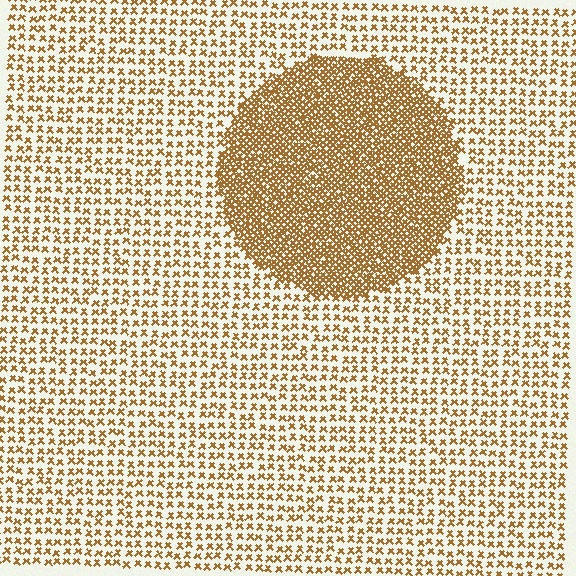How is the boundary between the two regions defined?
The boundary is defined by a change in element density (approximately 2.7x ratio). All elements are the same color, size, and shape.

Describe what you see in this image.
The image contains small brown elements arranged at two different densities. A circle-shaped region is visible where the elements are more densely packed than the surrounding area.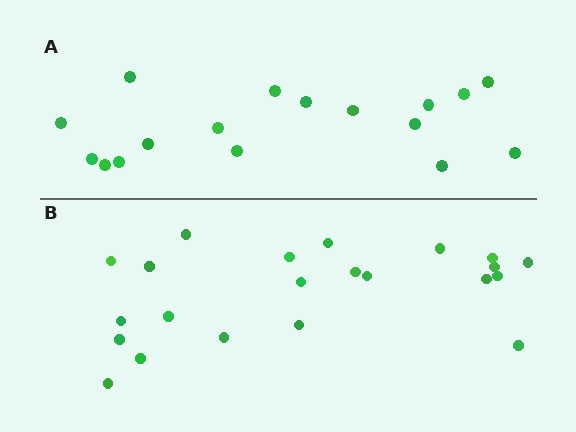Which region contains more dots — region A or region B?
Region B (the bottom region) has more dots.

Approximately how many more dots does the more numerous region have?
Region B has about 5 more dots than region A.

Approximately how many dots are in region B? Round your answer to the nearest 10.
About 20 dots. (The exact count is 22, which rounds to 20.)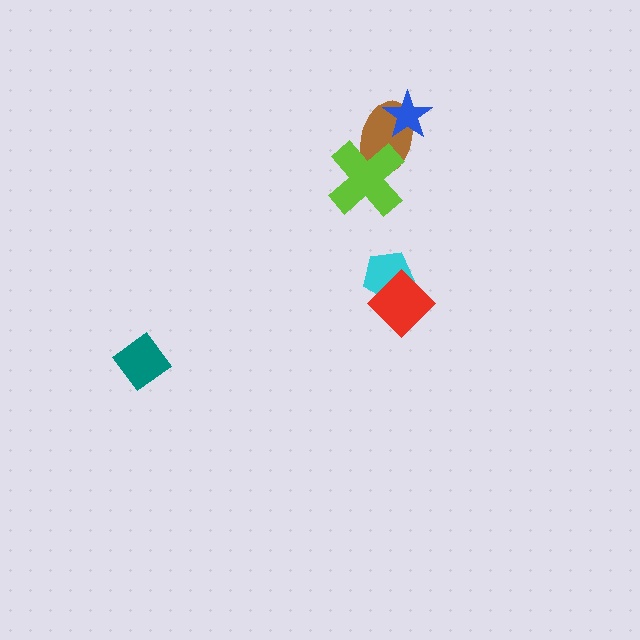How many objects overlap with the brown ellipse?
2 objects overlap with the brown ellipse.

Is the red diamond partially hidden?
No, no other shape covers it.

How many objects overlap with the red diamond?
1 object overlaps with the red diamond.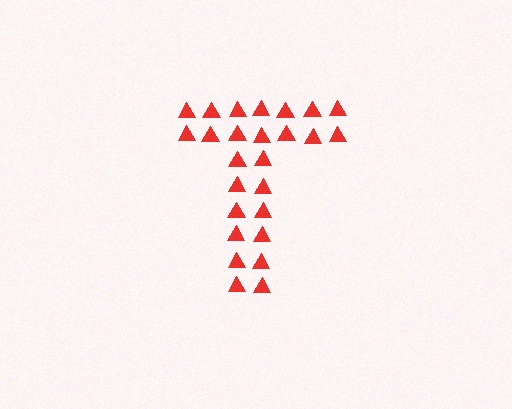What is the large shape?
The large shape is the letter T.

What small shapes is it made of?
It is made of small triangles.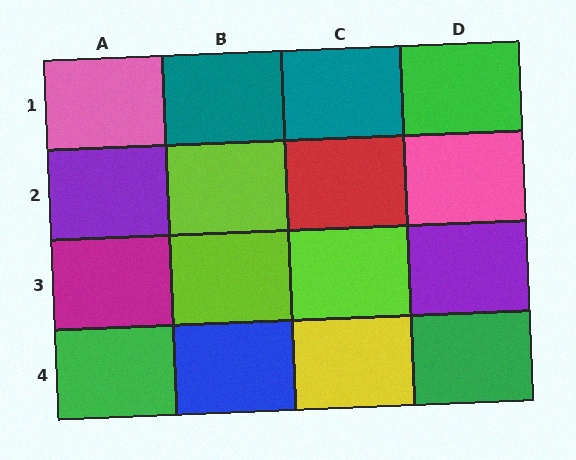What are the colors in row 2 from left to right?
Purple, lime, red, pink.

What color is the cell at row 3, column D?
Purple.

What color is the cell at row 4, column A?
Green.